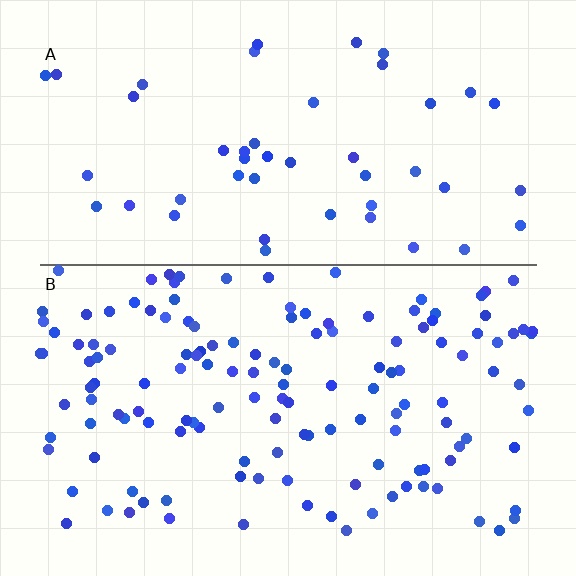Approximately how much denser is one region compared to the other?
Approximately 2.9× — region B over region A.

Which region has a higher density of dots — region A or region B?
B (the bottom).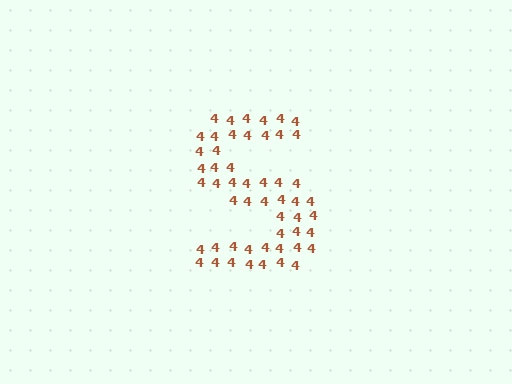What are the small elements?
The small elements are digit 4's.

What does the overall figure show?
The overall figure shows the letter S.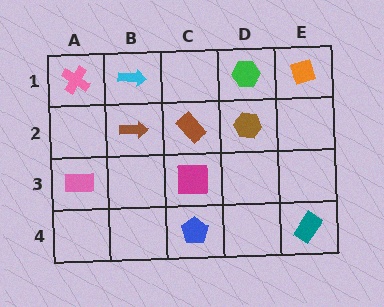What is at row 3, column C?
A magenta square.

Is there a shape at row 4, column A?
No, that cell is empty.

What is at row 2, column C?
A brown rectangle.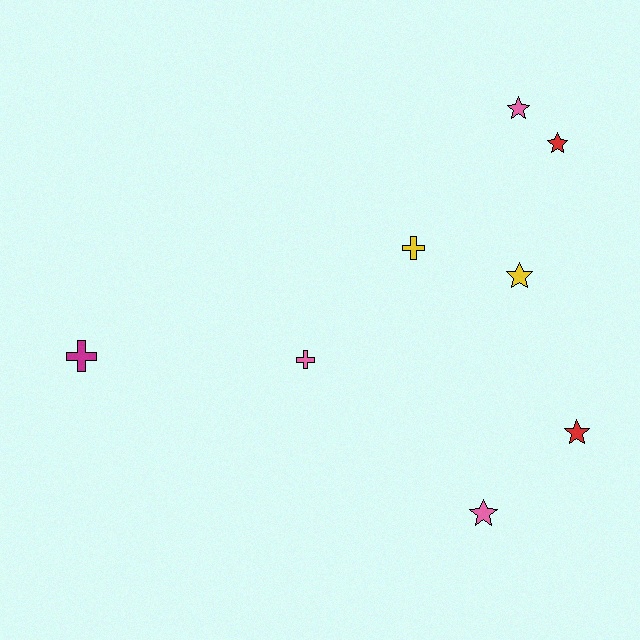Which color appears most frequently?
Pink, with 3 objects.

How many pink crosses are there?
There is 1 pink cross.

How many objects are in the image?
There are 8 objects.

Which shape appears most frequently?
Star, with 5 objects.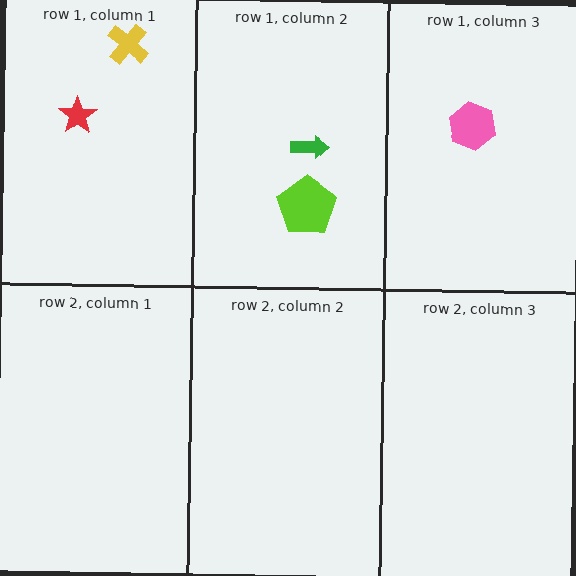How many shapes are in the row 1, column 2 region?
2.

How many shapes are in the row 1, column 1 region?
2.